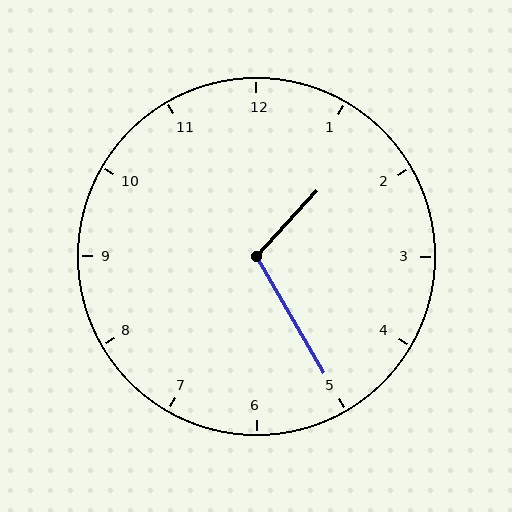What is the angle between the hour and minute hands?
Approximately 108 degrees.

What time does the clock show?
1:25.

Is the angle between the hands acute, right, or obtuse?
It is obtuse.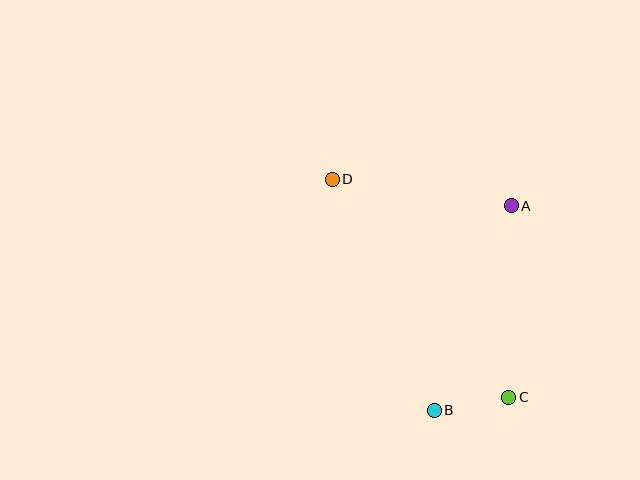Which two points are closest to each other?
Points B and C are closest to each other.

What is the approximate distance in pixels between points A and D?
The distance between A and D is approximately 181 pixels.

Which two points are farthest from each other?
Points C and D are farthest from each other.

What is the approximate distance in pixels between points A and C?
The distance between A and C is approximately 191 pixels.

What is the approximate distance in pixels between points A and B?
The distance between A and B is approximately 218 pixels.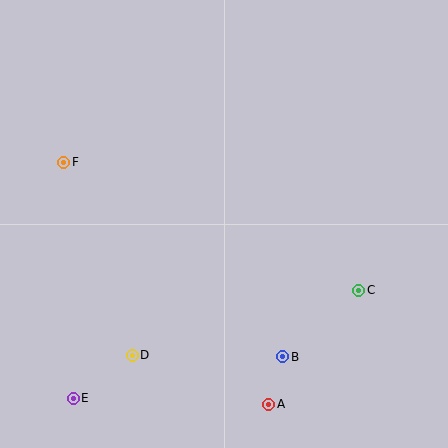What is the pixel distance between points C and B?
The distance between C and B is 101 pixels.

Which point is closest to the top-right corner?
Point C is closest to the top-right corner.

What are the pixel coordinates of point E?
Point E is at (73, 398).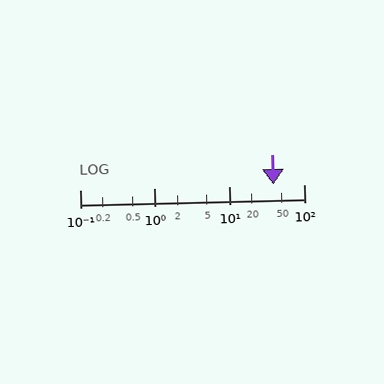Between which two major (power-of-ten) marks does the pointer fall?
The pointer is between 10 and 100.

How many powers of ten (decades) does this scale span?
The scale spans 3 decades, from 0.1 to 100.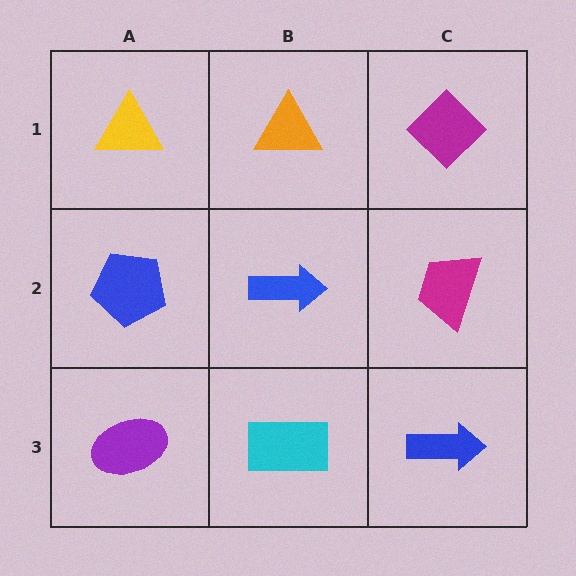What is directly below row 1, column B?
A blue arrow.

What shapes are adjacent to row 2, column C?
A magenta diamond (row 1, column C), a blue arrow (row 3, column C), a blue arrow (row 2, column B).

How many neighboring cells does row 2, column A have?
3.